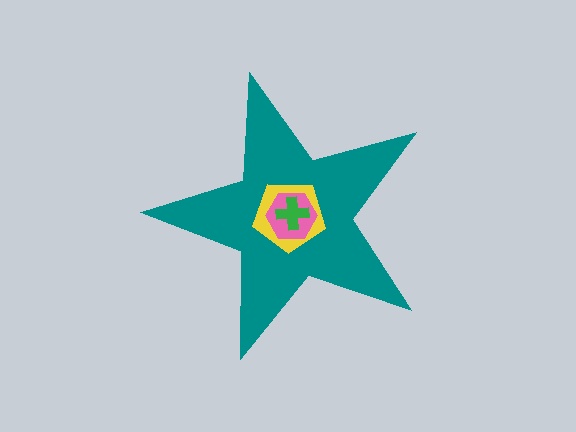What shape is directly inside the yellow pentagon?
The pink hexagon.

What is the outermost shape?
The teal star.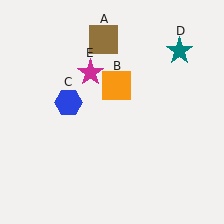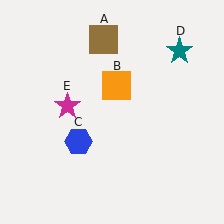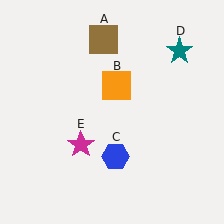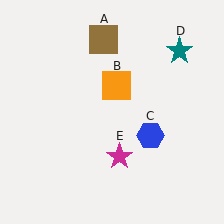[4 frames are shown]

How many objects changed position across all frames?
2 objects changed position: blue hexagon (object C), magenta star (object E).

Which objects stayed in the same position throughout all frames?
Brown square (object A) and orange square (object B) and teal star (object D) remained stationary.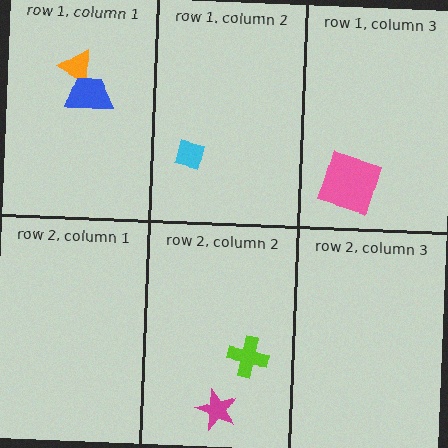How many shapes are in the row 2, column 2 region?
2.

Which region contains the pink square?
The row 1, column 3 region.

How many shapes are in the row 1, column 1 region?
2.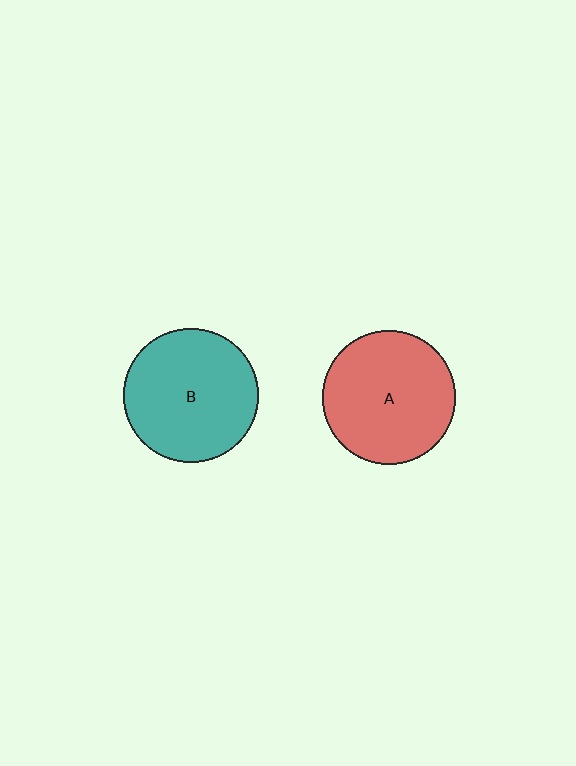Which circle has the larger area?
Circle B (teal).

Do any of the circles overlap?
No, none of the circles overlap.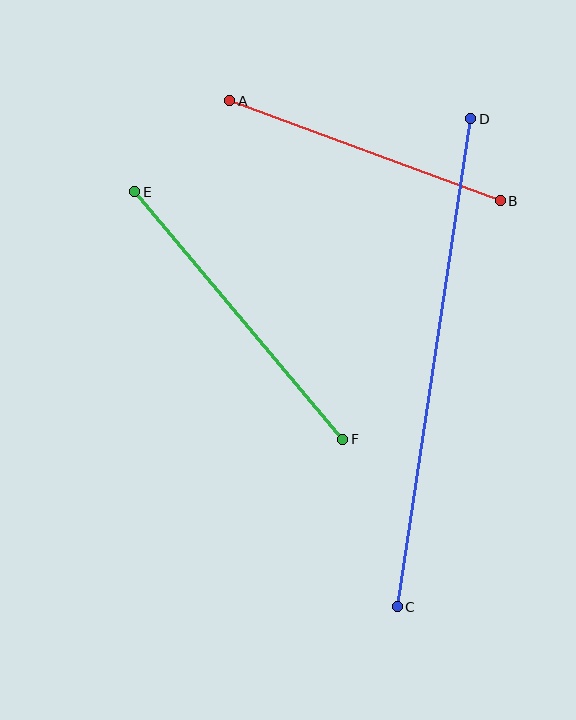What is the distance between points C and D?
The distance is approximately 493 pixels.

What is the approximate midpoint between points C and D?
The midpoint is at approximately (434, 363) pixels.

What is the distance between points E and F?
The distance is approximately 323 pixels.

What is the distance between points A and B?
The distance is approximately 289 pixels.